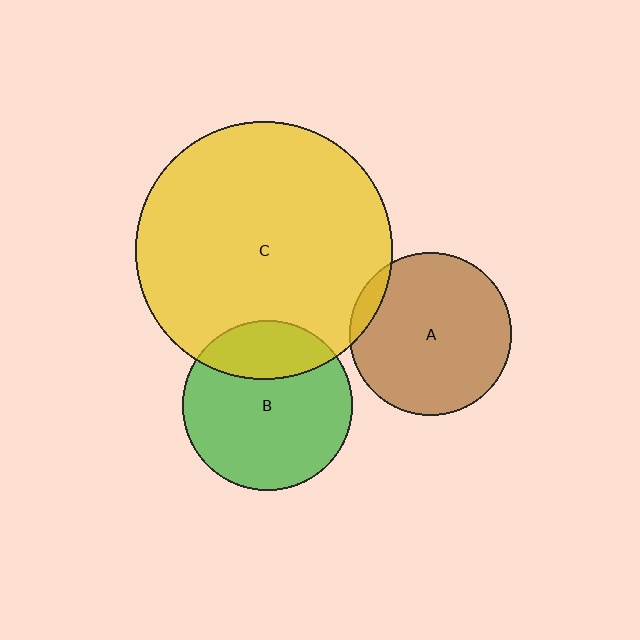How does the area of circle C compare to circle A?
Approximately 2.5 times.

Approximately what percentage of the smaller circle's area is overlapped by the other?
Approximately 25%.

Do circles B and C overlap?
Yes.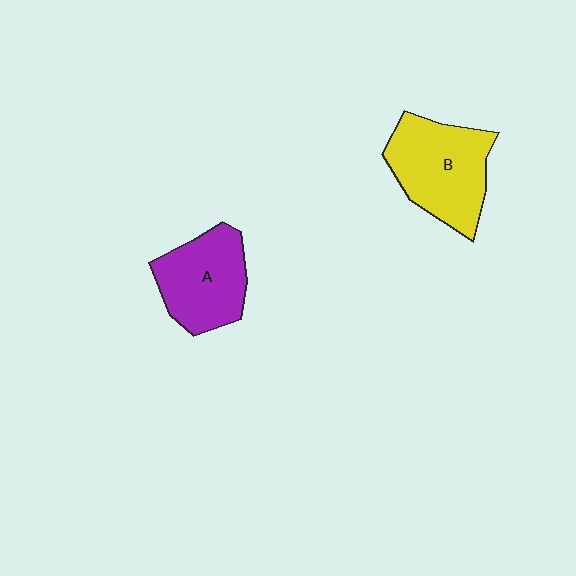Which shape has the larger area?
Shape B (yellow).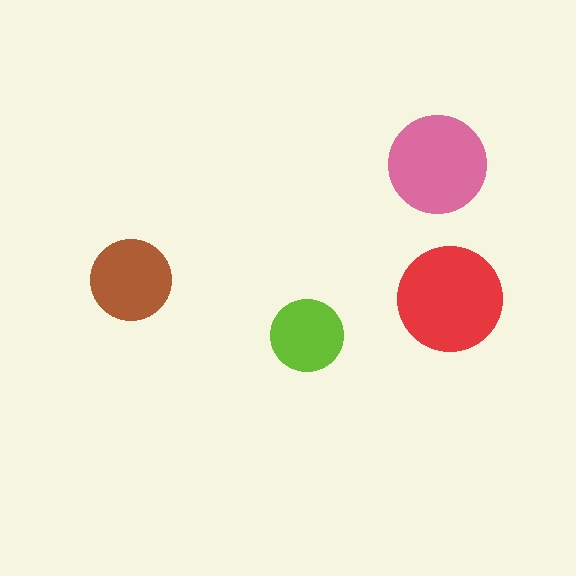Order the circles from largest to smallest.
the red one, the pink one, the brown one, the lime one.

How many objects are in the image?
There are 4 objects in the image.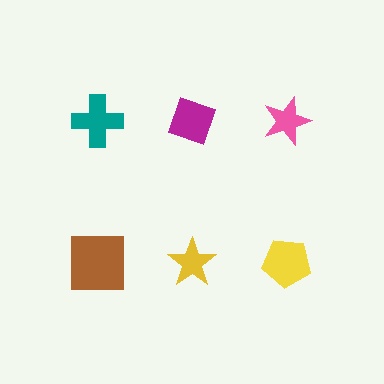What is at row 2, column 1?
A brown square.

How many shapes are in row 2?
3 shapes.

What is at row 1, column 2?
A magenta diamond.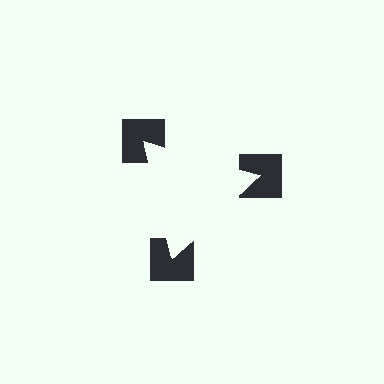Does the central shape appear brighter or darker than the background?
It typically appears slightly brighter than the background, even though no actual brightness change is drawn.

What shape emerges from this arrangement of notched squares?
An illusory triangle — its edges are inferred from the aligned wedge cuts in the notched squares, not physically drawn.